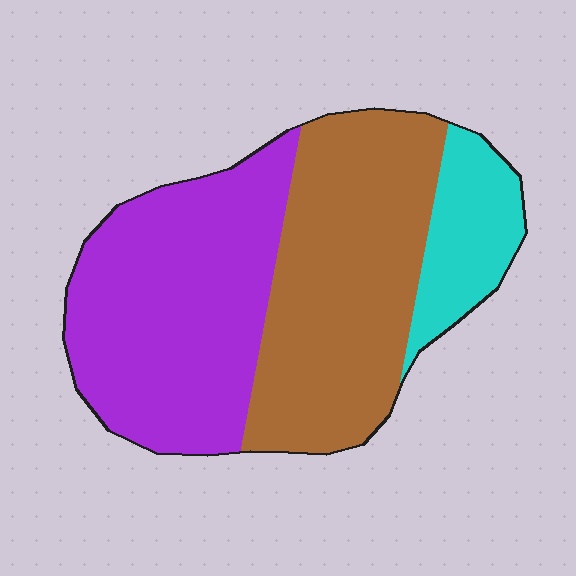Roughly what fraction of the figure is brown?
Brown takes up about two fifths (2/5) of the figure.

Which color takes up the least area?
Cyan, at roughly 15%.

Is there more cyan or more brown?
Brown.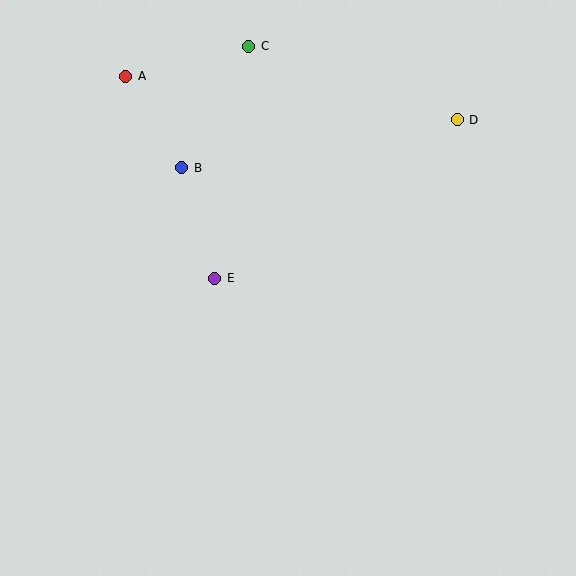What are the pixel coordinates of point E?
Point E is at (215, 278).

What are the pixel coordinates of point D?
Point D is at (457, 120).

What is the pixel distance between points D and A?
The distance between D and A is 335 pixels.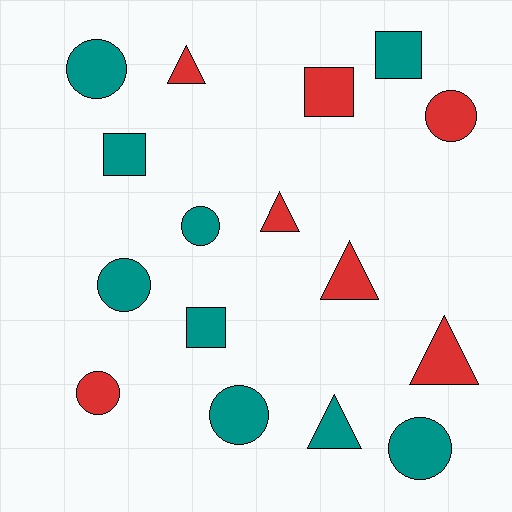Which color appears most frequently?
Teal, with 9 objects.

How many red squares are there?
There is 1 red square.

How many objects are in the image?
There are 16 objects.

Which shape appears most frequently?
Circle, with 7 objects.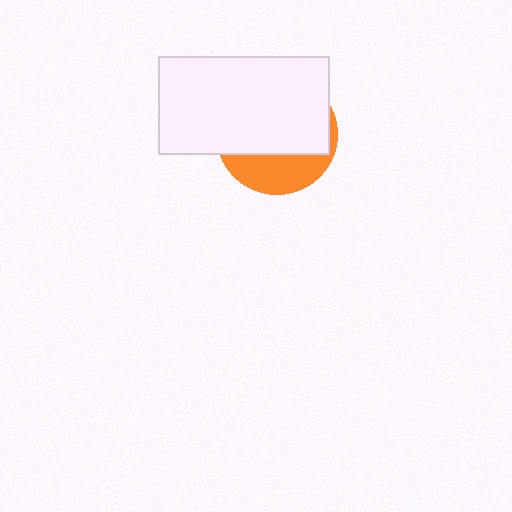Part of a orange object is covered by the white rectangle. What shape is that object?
It is a circle.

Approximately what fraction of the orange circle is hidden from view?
Roughly 69% of the orange circle is hidden behind the white rectangle.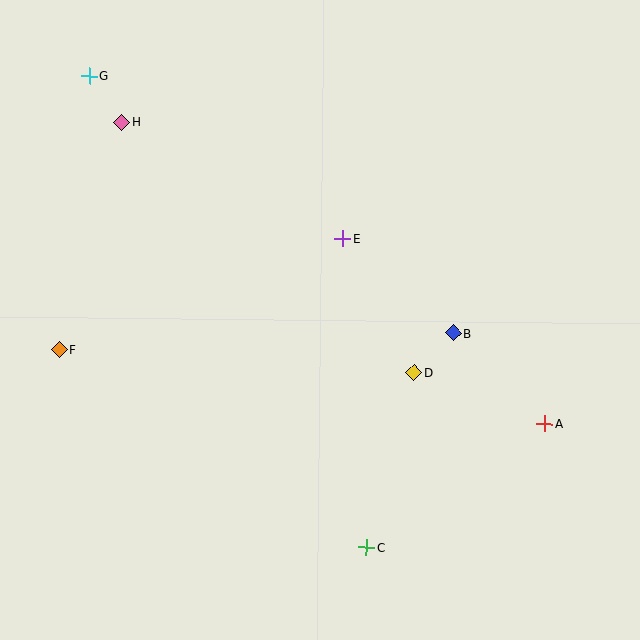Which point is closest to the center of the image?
Point E at (342, 239) is closest to the center.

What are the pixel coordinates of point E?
Point E is at (342, 239).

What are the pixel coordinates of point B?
Point B is at (453, 333).